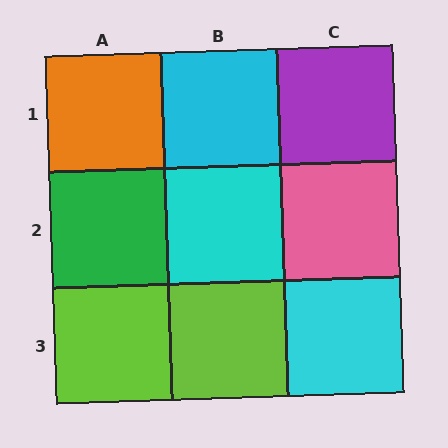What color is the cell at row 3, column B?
Lime.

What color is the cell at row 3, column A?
Lime.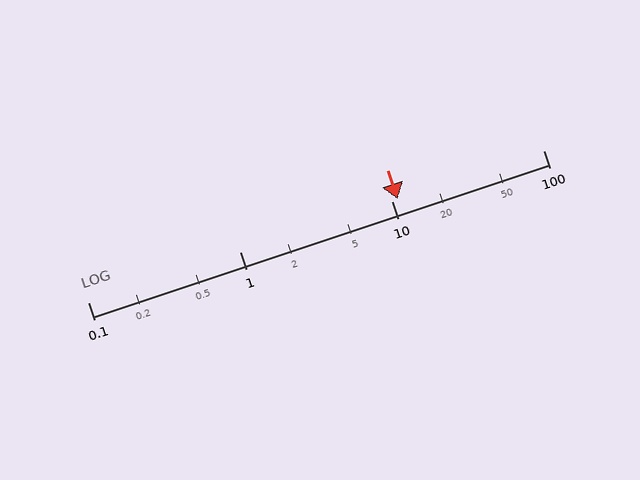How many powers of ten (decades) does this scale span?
The scale spans 3 decades, from 0.1 to 100.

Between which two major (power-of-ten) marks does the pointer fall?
The pointer is between 10 and 100.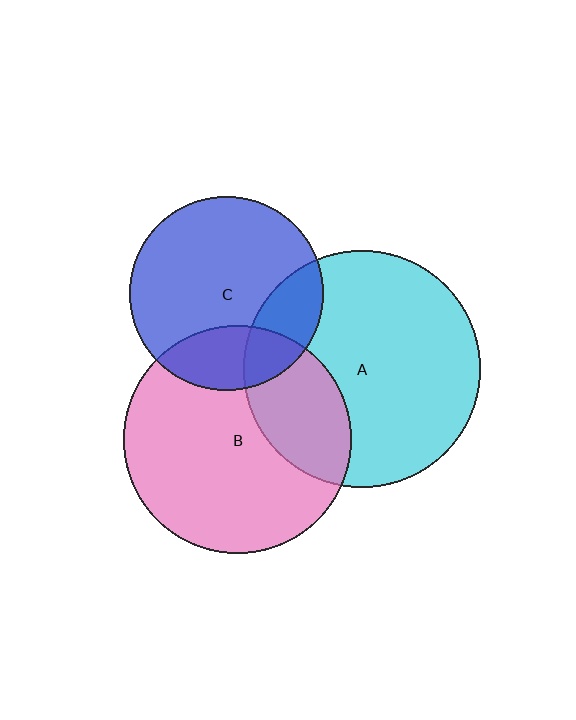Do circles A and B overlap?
Yes.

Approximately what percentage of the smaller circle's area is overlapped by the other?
Approximately 30%.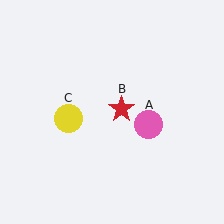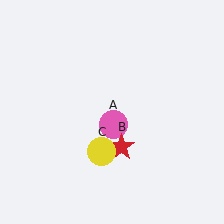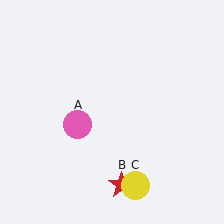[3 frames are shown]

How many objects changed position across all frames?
3 objects changed position: pink circle (object A), red star (object B), yellow circle (object C).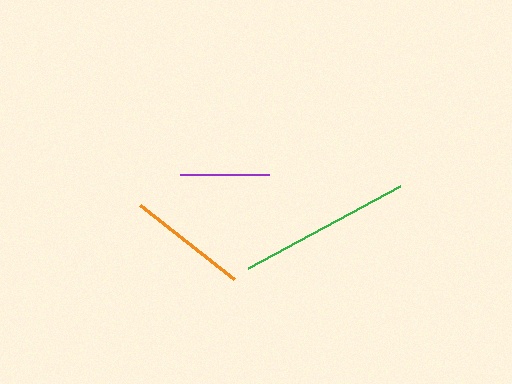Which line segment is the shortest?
The purple line is the shortest at approximately 88 pixels.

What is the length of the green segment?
The green segment is approximately 172 pixels long.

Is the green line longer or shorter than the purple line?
The green line is longer than the purple line.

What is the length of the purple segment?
The purple segment is approximately 88 pixels long.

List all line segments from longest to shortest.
From longest to shortest: green, orange, purple.